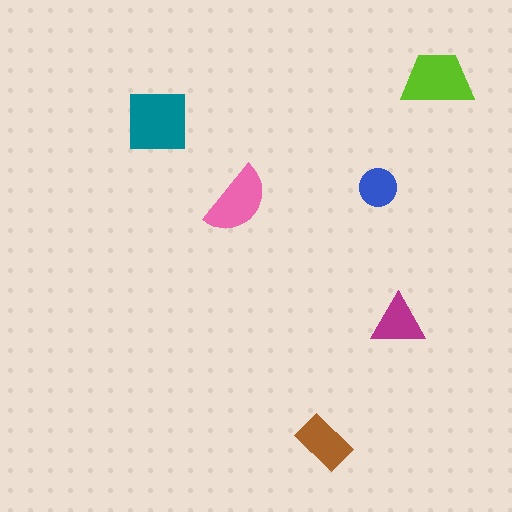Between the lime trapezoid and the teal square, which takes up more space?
The teal square.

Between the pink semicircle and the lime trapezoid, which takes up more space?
The lime trapezoid.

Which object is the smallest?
The blue circle.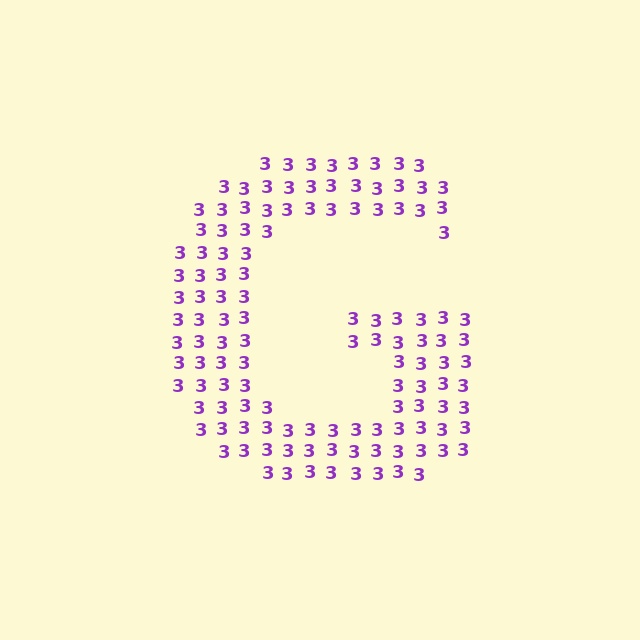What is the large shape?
The large shape is the letter G.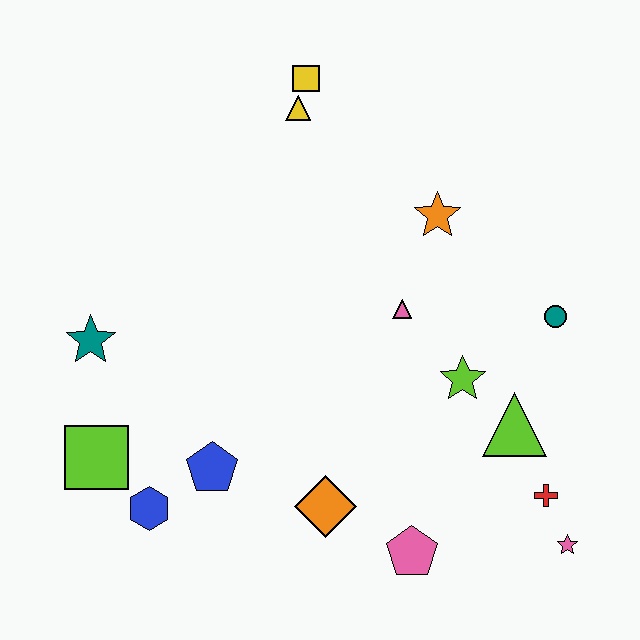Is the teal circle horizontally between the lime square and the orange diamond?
No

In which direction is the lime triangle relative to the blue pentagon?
The lime triangle is to the right of the blue pentagon.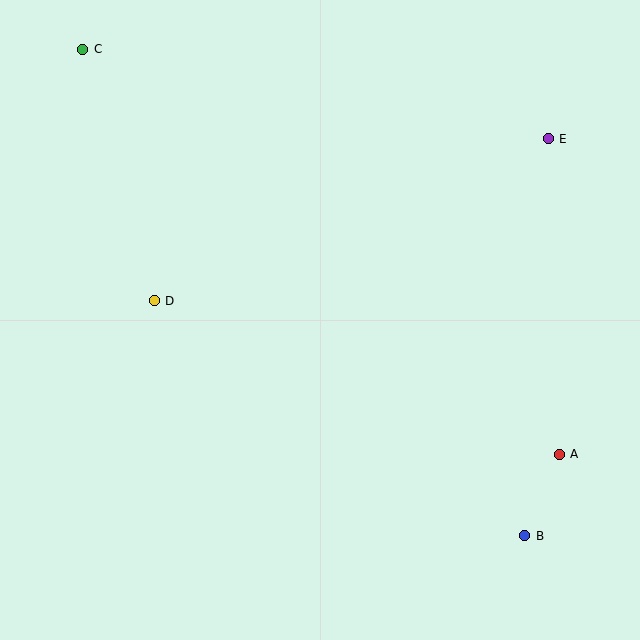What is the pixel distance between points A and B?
The distance between A and B is 88 pixels.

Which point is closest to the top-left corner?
Point C is closest to the top-left corner.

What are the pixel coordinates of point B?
Point B is at (525, 536).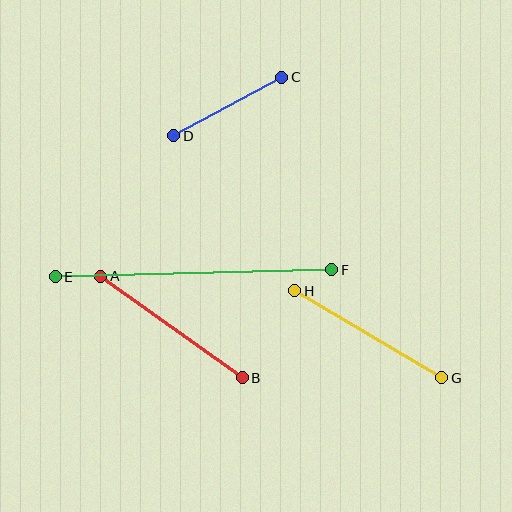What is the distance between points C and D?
The distance is approximately 123 pixels.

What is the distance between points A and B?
The distance is approximately 174 pixels.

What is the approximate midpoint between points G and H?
The midpoint is at approximately (368, 334) pixels.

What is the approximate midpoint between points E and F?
The midpoint is at approximately (193, 273) pixels.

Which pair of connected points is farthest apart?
Points E and F are farthest apart.